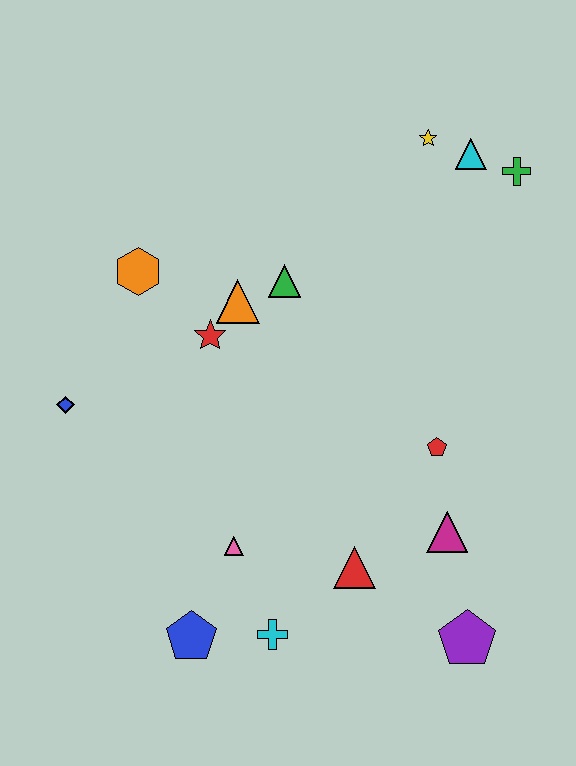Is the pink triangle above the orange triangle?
No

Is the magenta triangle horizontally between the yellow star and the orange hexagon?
No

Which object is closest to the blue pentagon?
The cyan cross is closest to the blue pentagon.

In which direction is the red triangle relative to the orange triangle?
The red triangle is below the orange triangle.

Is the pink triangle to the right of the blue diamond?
Yes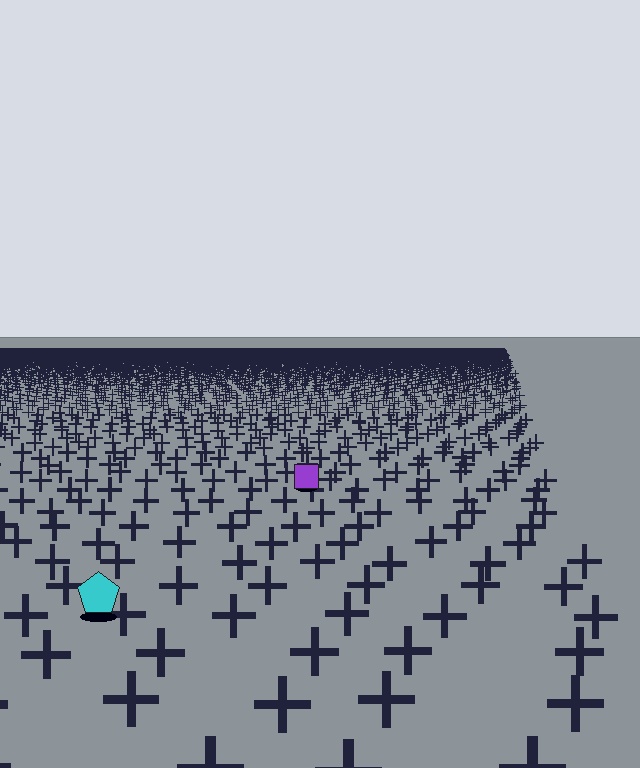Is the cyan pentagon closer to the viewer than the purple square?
Yes. The cyan pentagon is closer — you can tell from the texture gradient: the ground texture is coarser near it.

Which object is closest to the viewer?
The cyan pentagon is closest. The texture marks near it are larger and more spread out.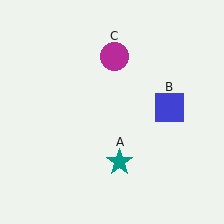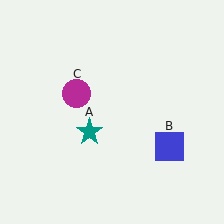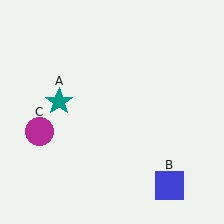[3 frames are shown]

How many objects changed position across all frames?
3 objects changed position: teal star (object A), blue square (object B), magenta circle (object C).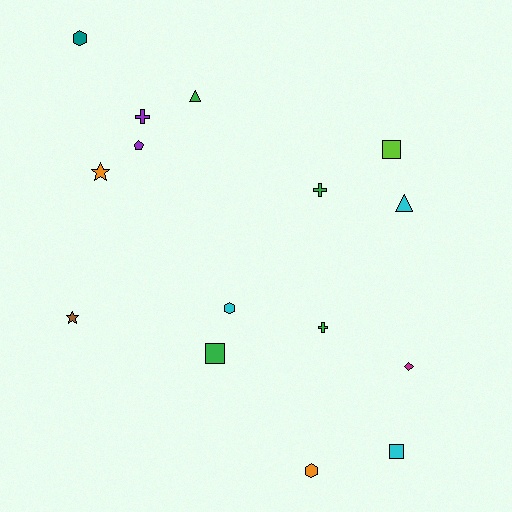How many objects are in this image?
There are 15 objects.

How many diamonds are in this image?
There is 1 diamond.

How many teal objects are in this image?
There is 1 teal object.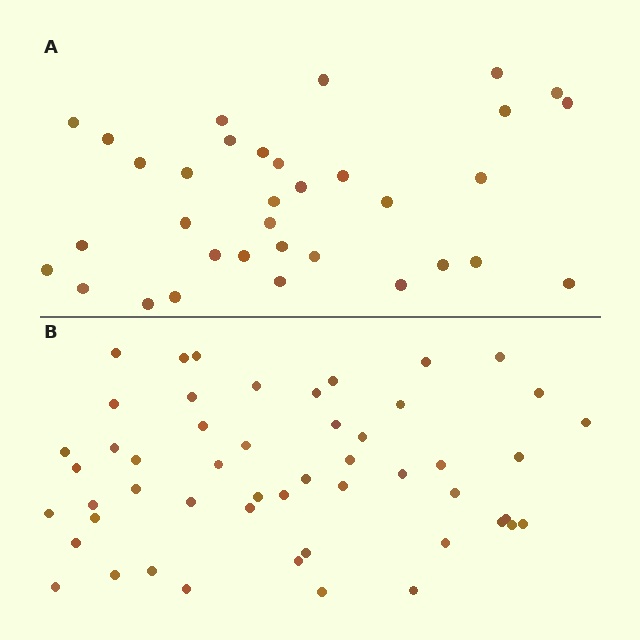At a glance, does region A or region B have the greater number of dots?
Region B (the bottom region) has more dots.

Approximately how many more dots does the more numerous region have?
Region B has approximately 15 more dots than region A.